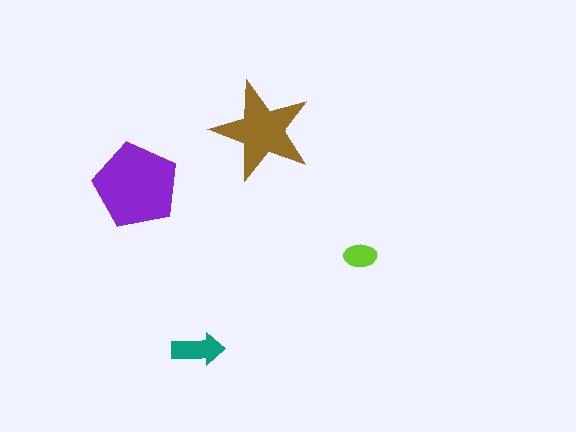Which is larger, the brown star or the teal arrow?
The brown star.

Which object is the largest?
The purple pentagon.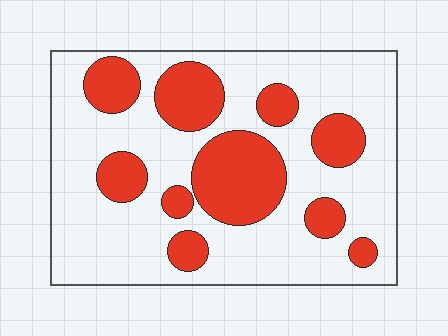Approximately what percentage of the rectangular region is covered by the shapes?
Approximately 30%.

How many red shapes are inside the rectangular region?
10.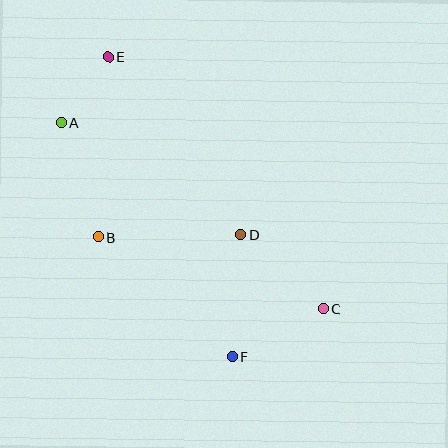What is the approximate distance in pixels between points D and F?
The distance between D and F is approximately 122 pixels.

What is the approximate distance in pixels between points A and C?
The distance between A and C is approximately 321 pixels.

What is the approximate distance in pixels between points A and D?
The distance between A and D is approximately 211 pixels.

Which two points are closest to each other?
Points A and E are closest to each other.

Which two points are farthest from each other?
Points C and E are farthest from each other.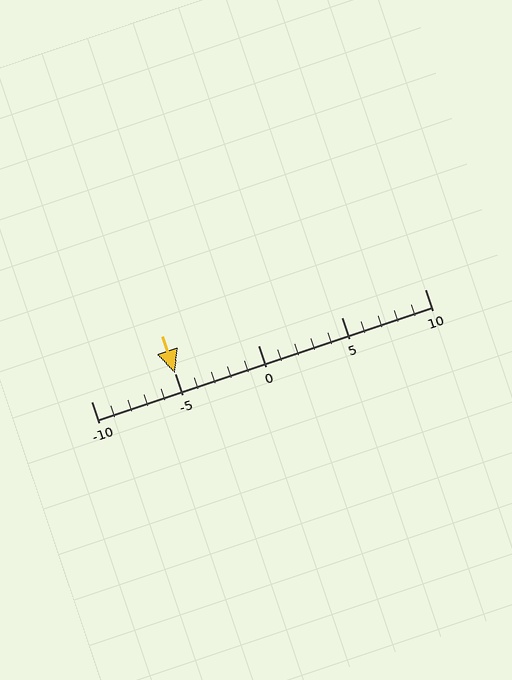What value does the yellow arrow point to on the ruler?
The yellow arrow points to approximately -5.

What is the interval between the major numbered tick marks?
The major tick marks are spaced 5 units apart.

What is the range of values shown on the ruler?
The ruler shows values from -10 to 10.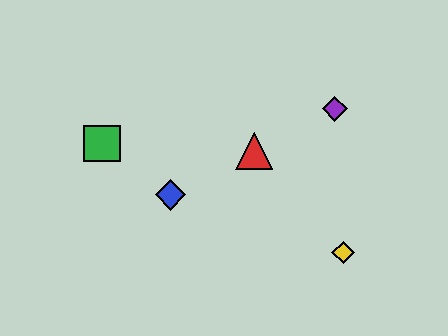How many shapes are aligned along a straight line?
3 shapes (the red triangle, the blue diamond, the purple diamond) are aligned along a straight line.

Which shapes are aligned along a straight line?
The red triangle, the blue diamond, the purple diamond are aligned along a straight line.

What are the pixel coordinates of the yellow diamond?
The yellow diamond is at (343, 252).